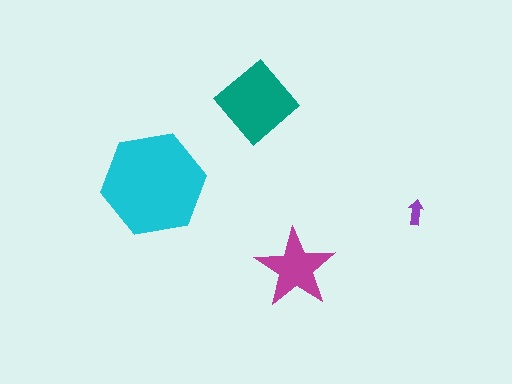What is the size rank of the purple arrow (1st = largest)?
4th.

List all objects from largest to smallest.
The cyan hexagon, the teal diamond, the magenta star, the purple arrow.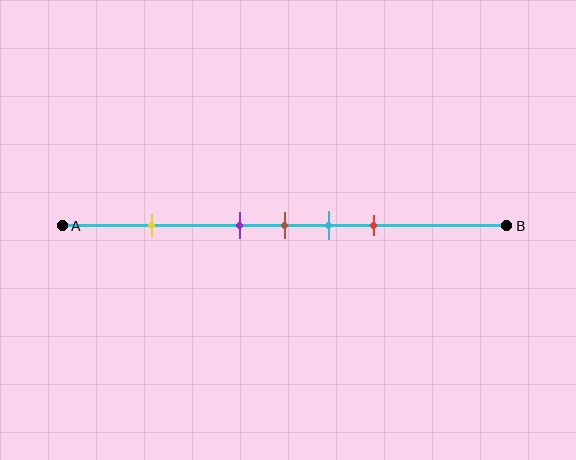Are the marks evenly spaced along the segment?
No, the marks are not evenly spaced.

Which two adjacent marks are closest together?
The purple and brown marks are the closest adjacent pair.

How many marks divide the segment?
There are 5 marks dividing the segment.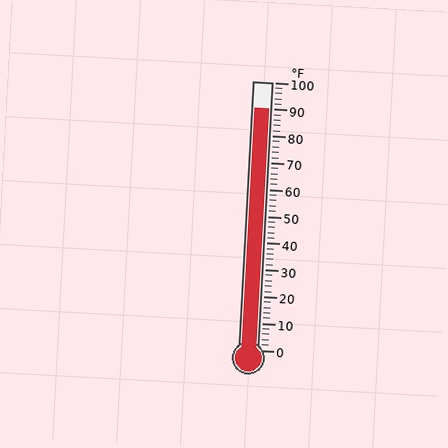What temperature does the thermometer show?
The thermometer shows approximately 90°F.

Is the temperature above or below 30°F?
The temperature is above 30°F.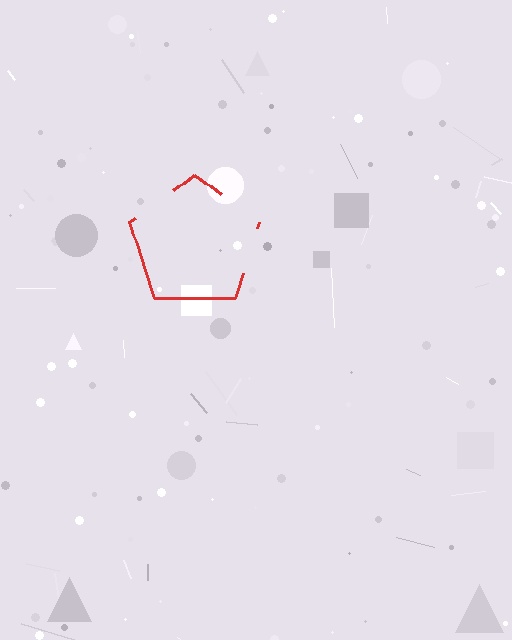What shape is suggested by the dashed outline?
The dashed outline suggests a pentagon.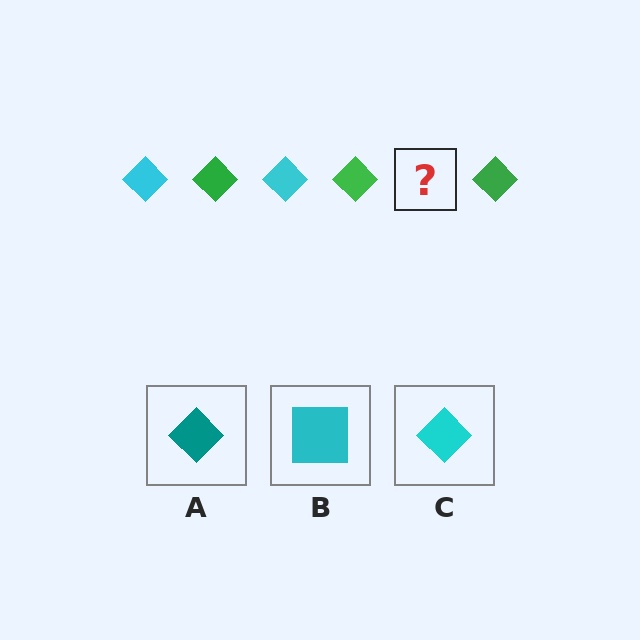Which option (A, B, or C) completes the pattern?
C.